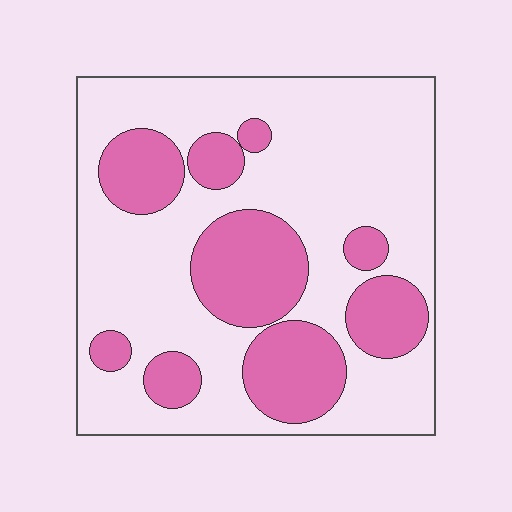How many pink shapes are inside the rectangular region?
9.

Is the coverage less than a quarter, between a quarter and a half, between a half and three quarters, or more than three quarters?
Between a quarter and a half.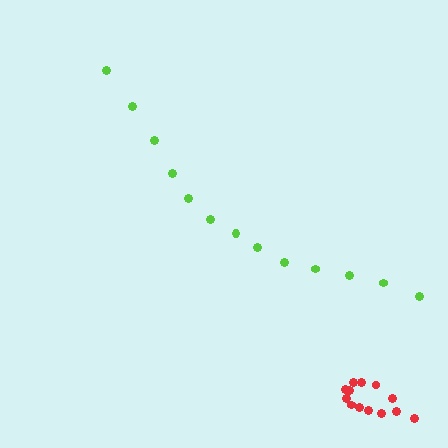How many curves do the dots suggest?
There are 2 distinct paths.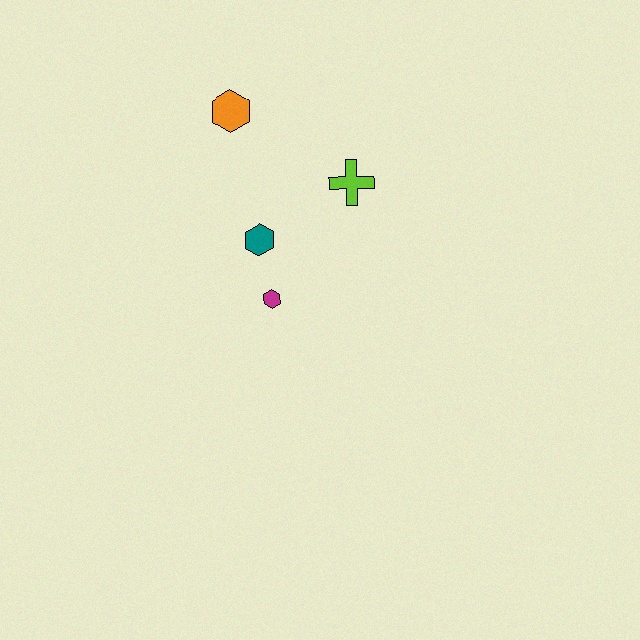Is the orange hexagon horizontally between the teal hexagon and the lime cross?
No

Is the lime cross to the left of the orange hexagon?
No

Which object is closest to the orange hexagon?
The teal hexagon is closest to the orange hexagon.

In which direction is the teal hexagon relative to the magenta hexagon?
The teal hexagon is above the magenta hexagon.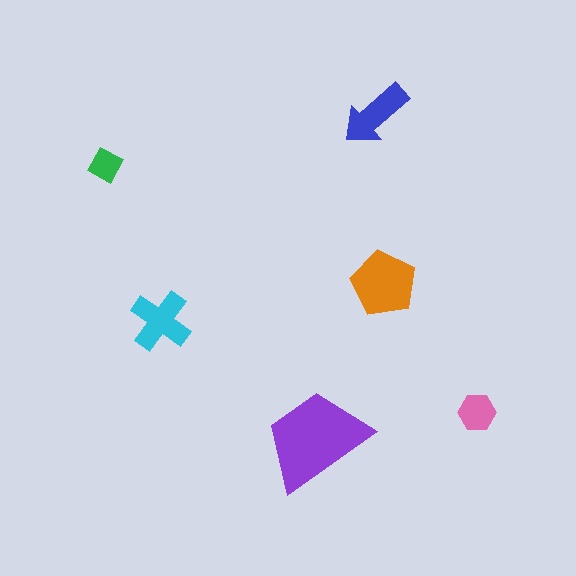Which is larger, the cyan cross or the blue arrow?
The cyan cross.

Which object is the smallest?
The green diamond.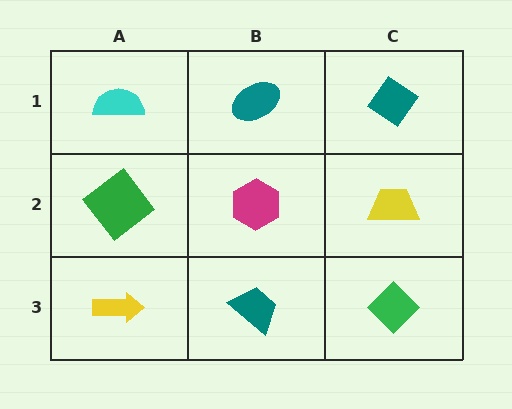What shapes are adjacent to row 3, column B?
A magenta hexagon (row 2, column B), a yellow arrow (row 3, column A), a green diamond (row 3, column C).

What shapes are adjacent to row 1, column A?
A green diamond (row 2, column A), a teal ellipse (row 1, column B).